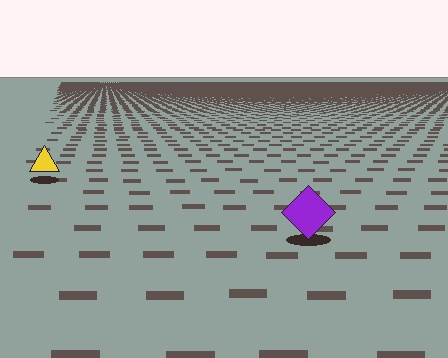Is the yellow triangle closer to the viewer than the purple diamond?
No. The purple diamond is closer — you can tell from the texture gradient: the ground texture is coarser near it.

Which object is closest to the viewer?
The purple diamond is closest. The texture marks near it are larger and more spread out.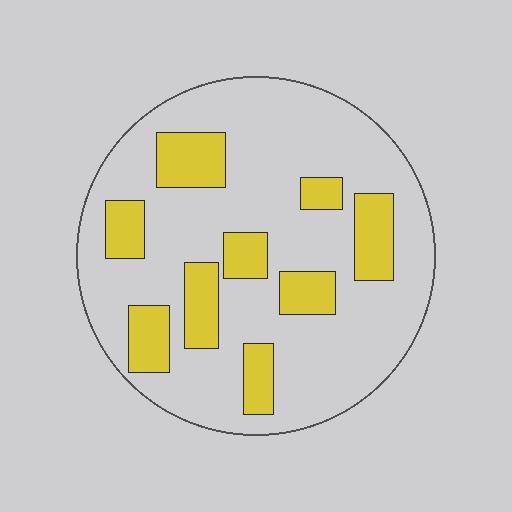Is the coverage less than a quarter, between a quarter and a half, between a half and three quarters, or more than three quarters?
Less than a quarter.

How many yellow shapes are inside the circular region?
9.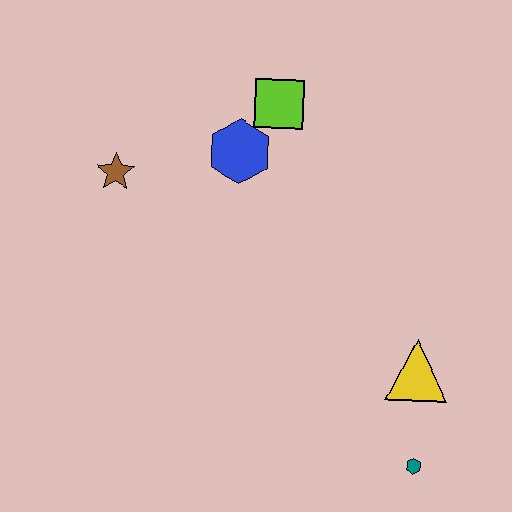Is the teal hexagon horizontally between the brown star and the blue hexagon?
No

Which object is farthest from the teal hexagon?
The brown star is farthest from the teal hexagon.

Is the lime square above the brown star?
Yes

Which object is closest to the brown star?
The blue hexagon is closest to the brown star.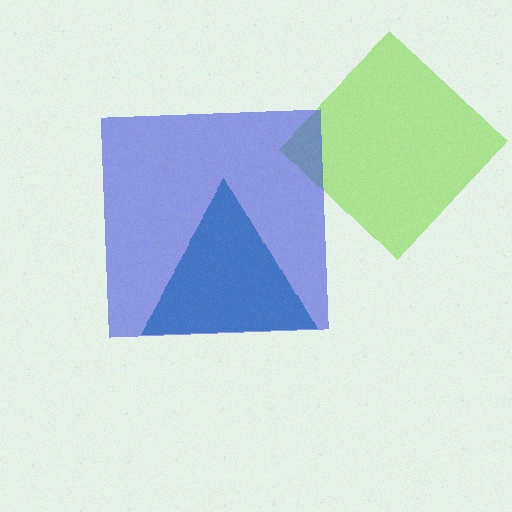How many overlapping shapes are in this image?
There are 3 overlapping shapes in the image.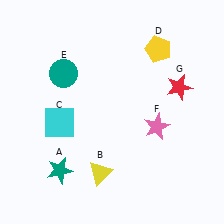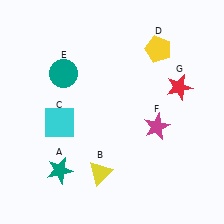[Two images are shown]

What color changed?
The star (F) changed from pink in Image 1 to magenta in Image 2.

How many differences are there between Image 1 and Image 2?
There is 1 difference between the two images.